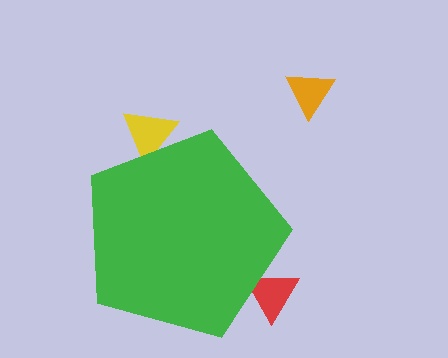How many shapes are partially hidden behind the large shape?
2 shapes are partially hidden.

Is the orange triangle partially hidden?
No, the orange triangle is fully visible.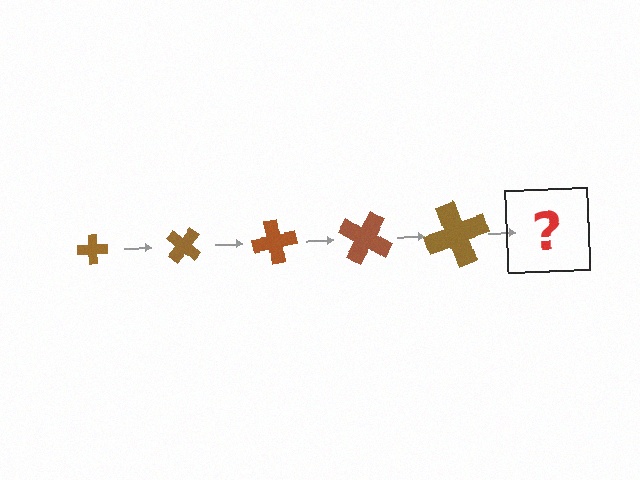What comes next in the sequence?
The next element should be a cross, larger than the previous one and rotated 200 degrees from the start.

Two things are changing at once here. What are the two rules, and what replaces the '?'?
The two rules are that the cross grows larger each step and it rotates 40 degrees each step. The '?' should be a cross, larger than the previous one and rotated 200 degrees from the start.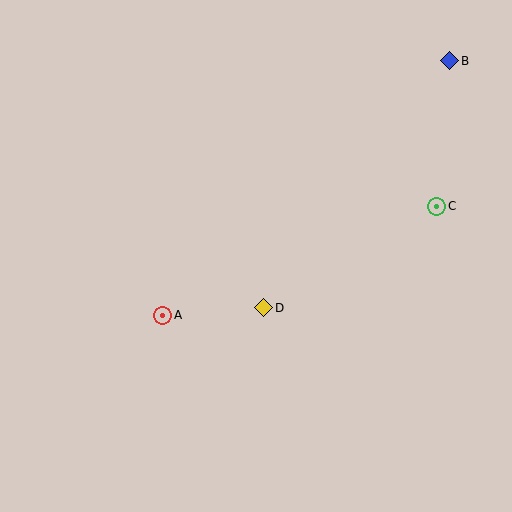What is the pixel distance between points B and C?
The distance between B and C is 146 pixels.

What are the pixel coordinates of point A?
Point A is at (163, 315).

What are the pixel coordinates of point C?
Point C is at (437, 206).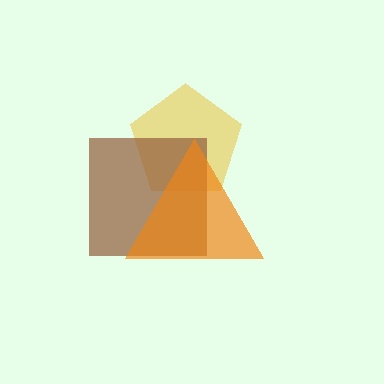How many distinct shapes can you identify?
There are 3 distinct shapes: a yellow pentagon, a brown square, an orange triangle.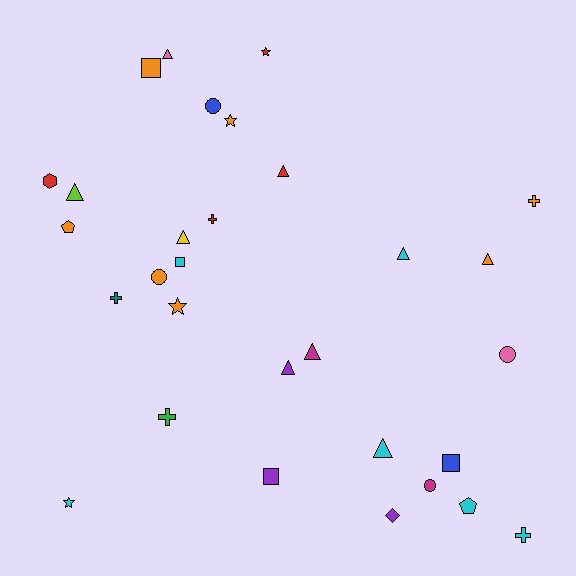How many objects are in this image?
There are 30 objects.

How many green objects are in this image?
There is 1 green object.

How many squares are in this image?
There are 4 squares.